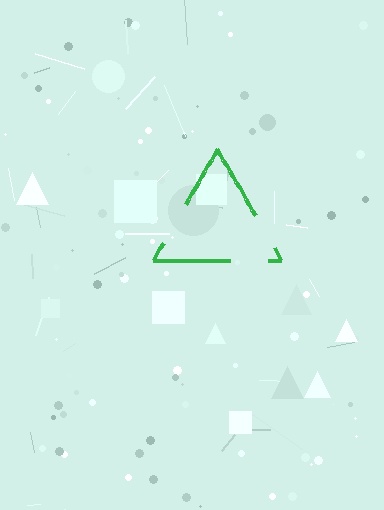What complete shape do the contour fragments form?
The contour fragments form a triangle.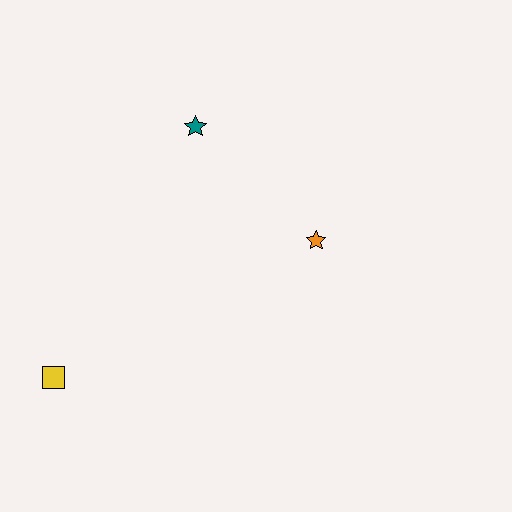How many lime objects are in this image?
There are no lime objects.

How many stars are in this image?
There are 2 stars.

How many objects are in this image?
There are 3 objects.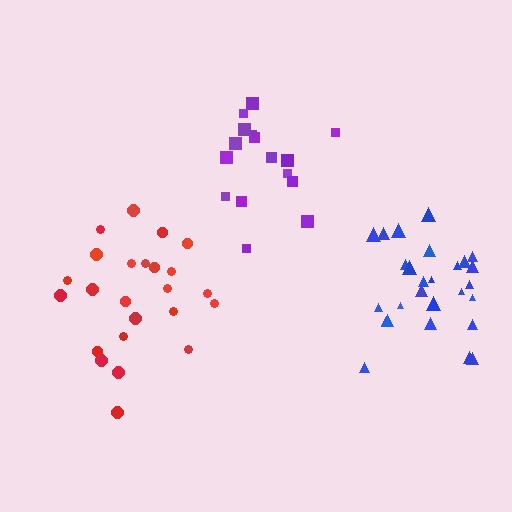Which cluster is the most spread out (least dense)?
Red.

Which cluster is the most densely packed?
Blue.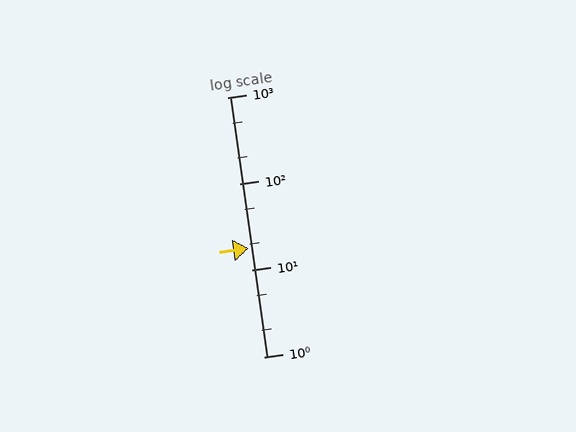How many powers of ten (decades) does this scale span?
The scale spans 3 decades, from 1 to 1000.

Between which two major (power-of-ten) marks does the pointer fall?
The pointer is between 10 and 100.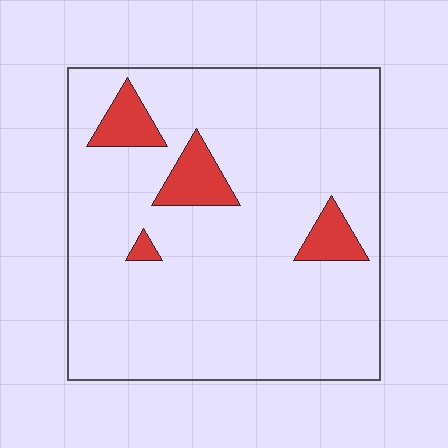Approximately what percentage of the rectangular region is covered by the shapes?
Approximately 10%.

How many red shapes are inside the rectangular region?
4.